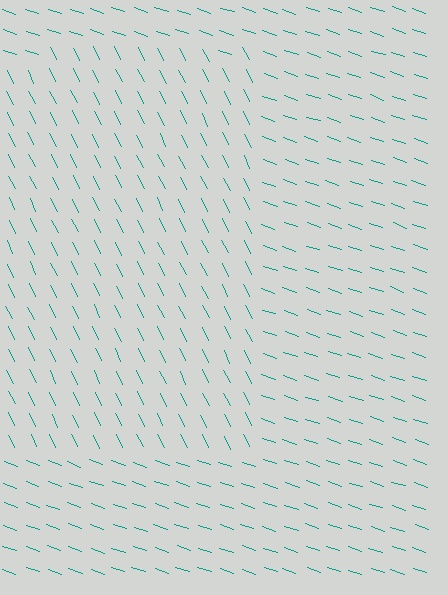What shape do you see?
I see a rectangle.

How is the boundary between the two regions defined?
The boundary is defined purely by a change in line orientation (approximately 45 degrees difference). All lines are the same color and thickness.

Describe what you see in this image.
The image is filled with small teal line segments. A rectangle region in the image has lines oriented differently from the surrounding lines, creating a visible texture boundary.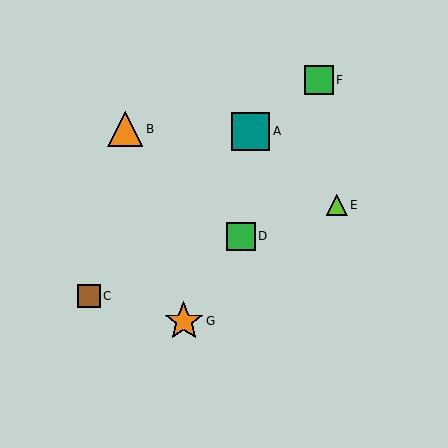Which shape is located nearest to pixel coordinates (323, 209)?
The lime triangle (labeled E) at (337, 205) is nearest to that location.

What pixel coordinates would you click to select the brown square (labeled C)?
Click at (89, 296) to select the brown square C.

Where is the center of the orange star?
The center of the orange star is at (184, 321).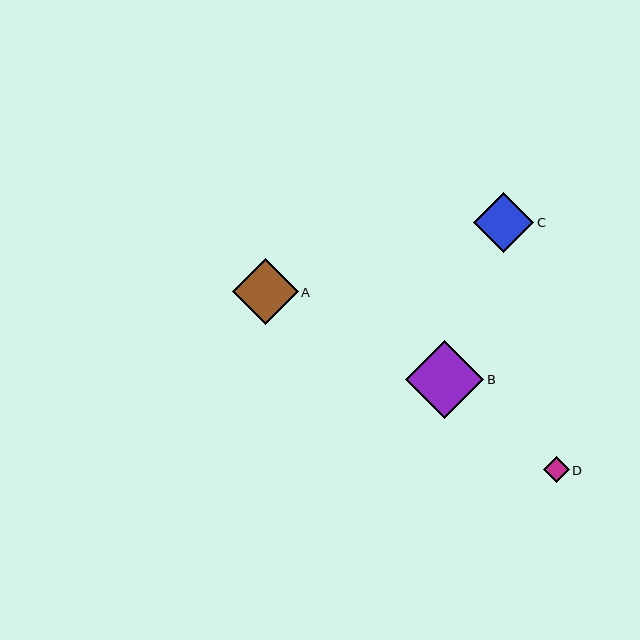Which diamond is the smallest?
Diamond D is the smallest with a size of approximately 25 pixels.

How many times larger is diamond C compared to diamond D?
Diamond C is approximately 2.4 times the size of diamond D.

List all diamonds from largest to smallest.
From largest to smallest: B, A, C, D.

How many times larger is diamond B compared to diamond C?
Diamond B is approximately 1.3 times the size of diamond C.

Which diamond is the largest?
Diamond B is the largest with a size of approximately 78 pixels.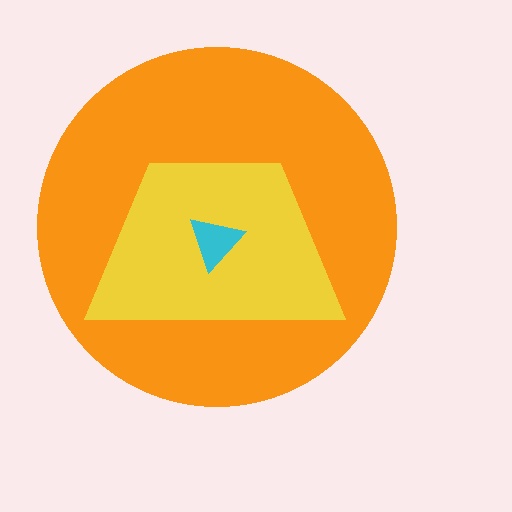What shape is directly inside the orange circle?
The yellow trapezoid.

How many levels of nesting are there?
3.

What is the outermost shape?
The orange circle.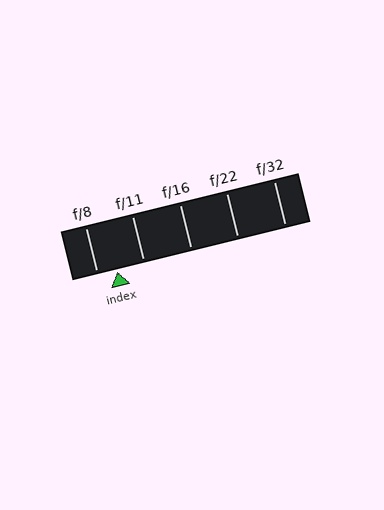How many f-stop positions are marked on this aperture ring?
There are 5 f-stop positions marked.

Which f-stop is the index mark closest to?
The index mark is closest to f/8.